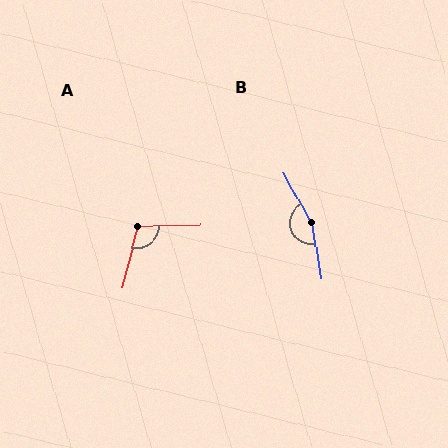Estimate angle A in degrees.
Approximately 106 degrees.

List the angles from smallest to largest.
A (106°), B (162°).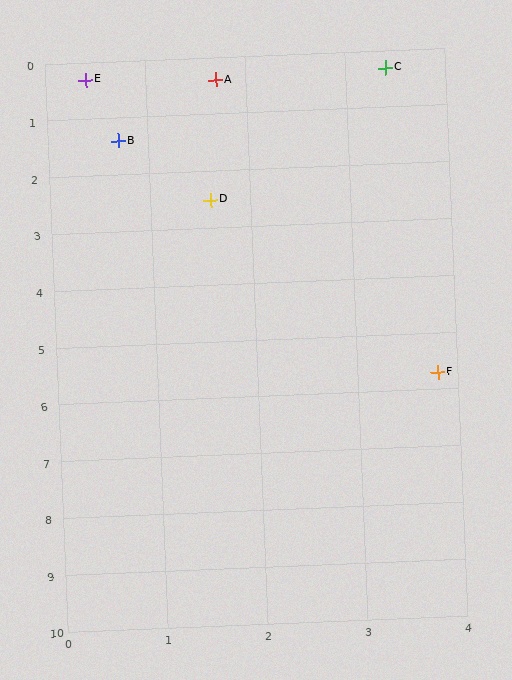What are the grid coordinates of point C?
Point C is at approximately (3.4, 0.3).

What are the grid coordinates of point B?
Point B is at approximately (0.7, 1.4).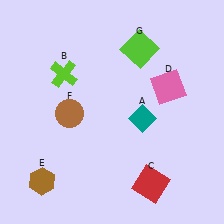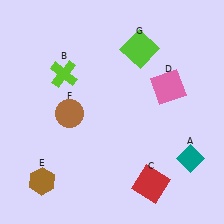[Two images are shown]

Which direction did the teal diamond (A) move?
The teal diamond (A) moved right.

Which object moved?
The teal diamond (A) moved right.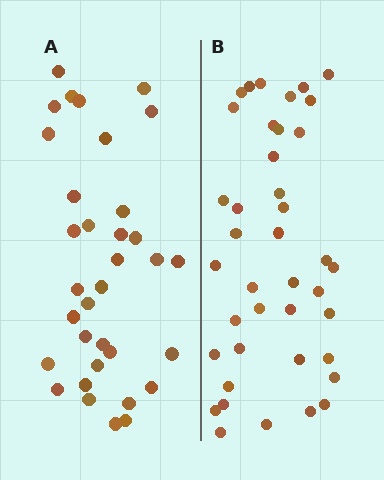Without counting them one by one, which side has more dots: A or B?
Region B (the right region) has more dots.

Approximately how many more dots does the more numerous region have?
Region B has about 6 more dots than region A.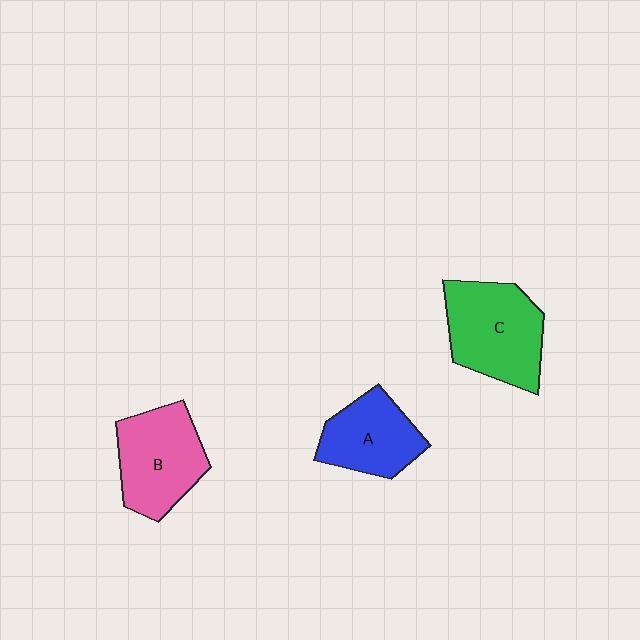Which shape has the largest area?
Shape C (green).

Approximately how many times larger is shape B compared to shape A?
Approximately 1.2 times.